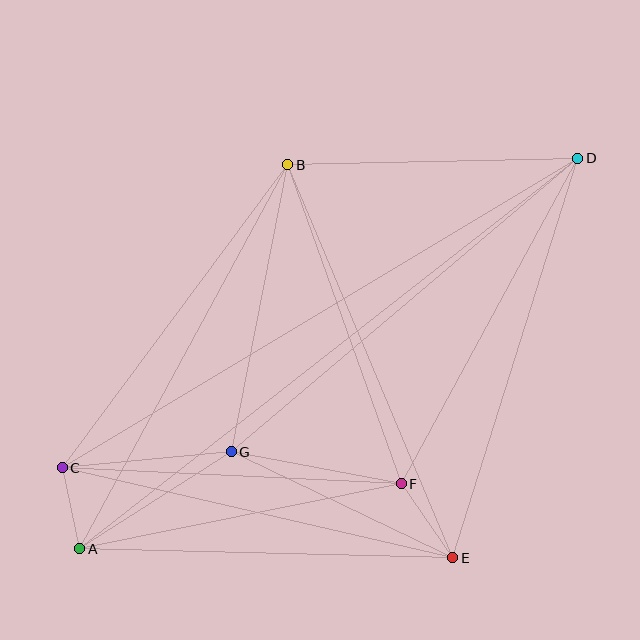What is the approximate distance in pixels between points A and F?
The distance between A and F is approximately 328 pixels.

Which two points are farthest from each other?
Points A and D are farthest from each other.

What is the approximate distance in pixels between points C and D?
The distance between C and D is approximately 601 pixels.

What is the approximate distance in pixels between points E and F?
The distance between E and F is approximately 90 pixels.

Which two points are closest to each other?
Points A and C are closest to each other.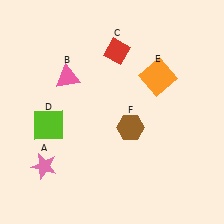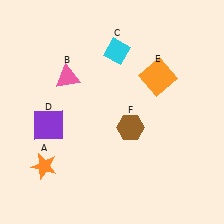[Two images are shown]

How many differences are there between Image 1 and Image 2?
There are 3 differences between the two images.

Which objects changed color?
A changed from pink to orange. C changed from red to cyan. D changed from lime to purple.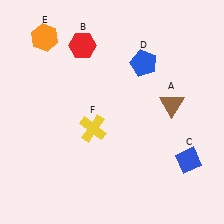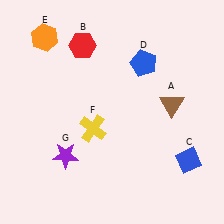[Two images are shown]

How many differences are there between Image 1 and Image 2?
There is 1 difference between the two images.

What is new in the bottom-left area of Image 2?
A purple star (G) was added in the bottom-left area of Image 2.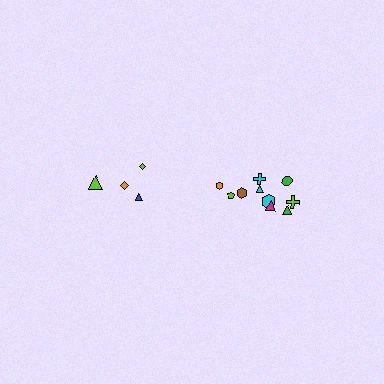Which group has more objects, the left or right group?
The right group.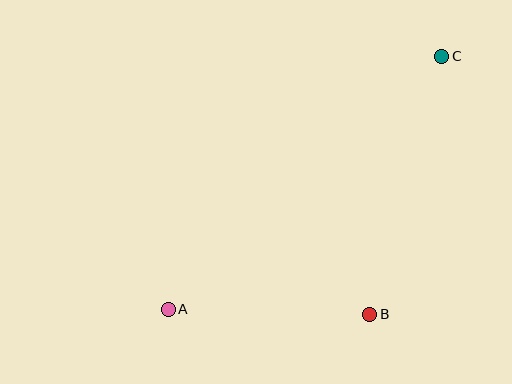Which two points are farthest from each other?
Points A and C are farthest from each other.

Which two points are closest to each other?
Points A and B are closest to each other.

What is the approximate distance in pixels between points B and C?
The distance between B and C is approximately 268 pixels.